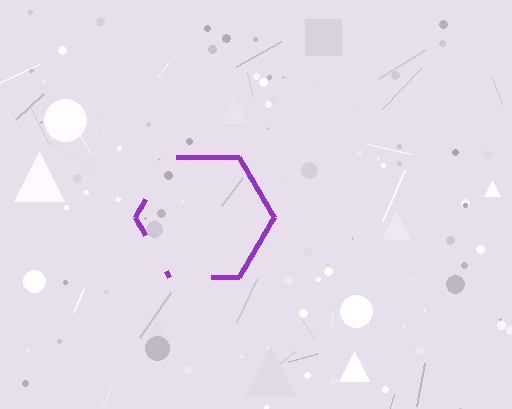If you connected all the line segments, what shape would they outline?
They would outline a hexagon.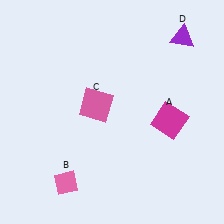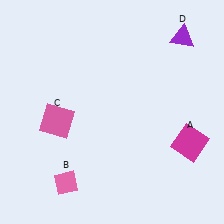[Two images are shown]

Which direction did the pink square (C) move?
The pink square (C) moved left.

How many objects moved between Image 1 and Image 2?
2 objects moved between the two images.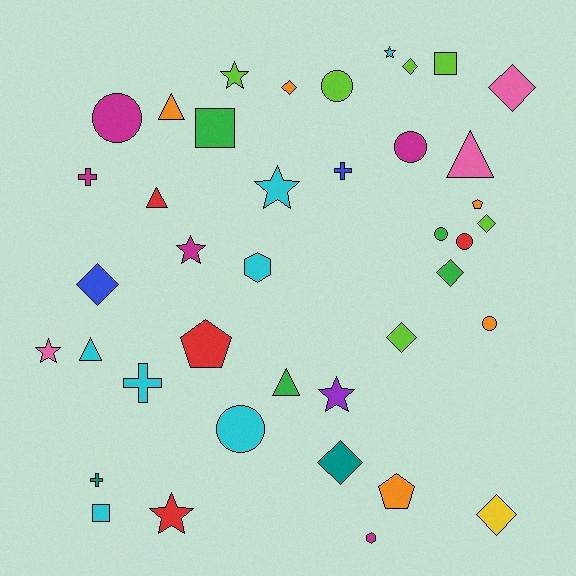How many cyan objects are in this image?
There are 7 cyan objects.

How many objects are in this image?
There are 40 objects.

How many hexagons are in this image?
There are 2 hexagons.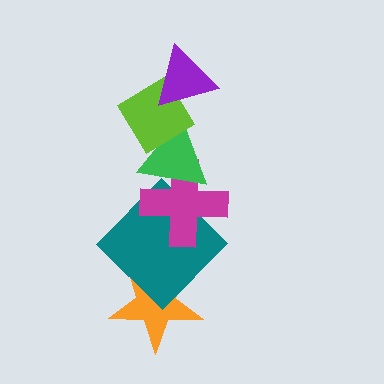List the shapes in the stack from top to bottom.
From top to bottom: the purple triangle, the lime diamond, the green triangle, the magenta cross, the teal diamond, the orange star.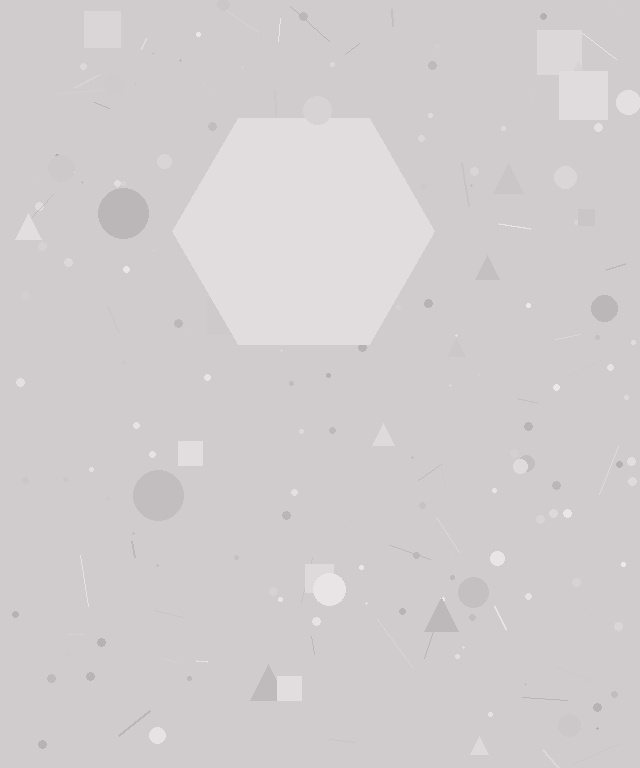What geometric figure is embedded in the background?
A hexagon is embedded in the background.